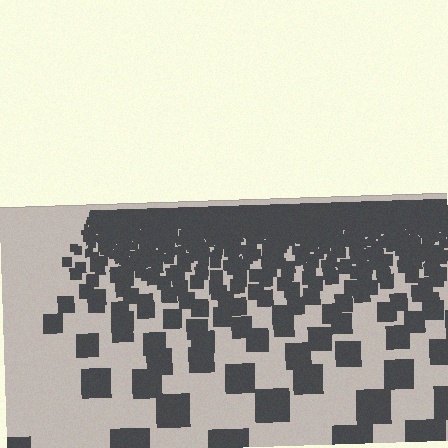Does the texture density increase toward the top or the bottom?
Density increases toward the top.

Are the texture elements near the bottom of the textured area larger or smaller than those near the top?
Larger. Near the bottom, elements are closer to the viewer and appear at a bigger on-screen size.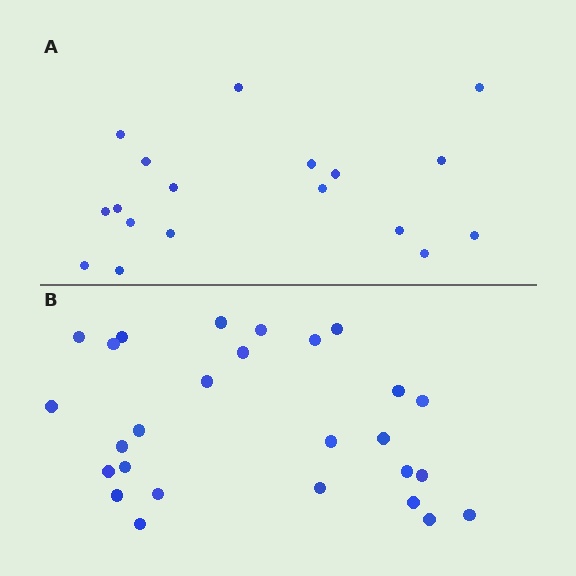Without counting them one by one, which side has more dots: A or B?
Region B (the bottom region) has more dots.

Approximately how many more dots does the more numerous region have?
Region B has roughly 8 or so more dots than region A.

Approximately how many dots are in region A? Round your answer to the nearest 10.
About 20 dots. (The exact count is 18, which rounds to 20.)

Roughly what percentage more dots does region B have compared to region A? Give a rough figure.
About 50% more.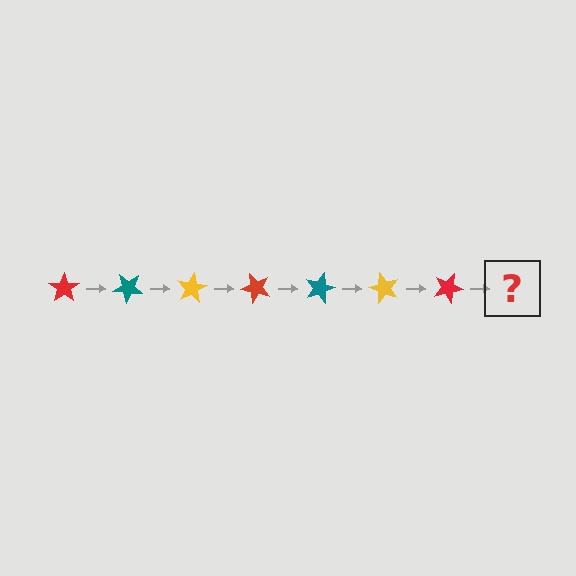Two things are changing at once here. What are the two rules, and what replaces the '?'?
The two rules are that it rotates 40 degrees each step and the color cycles through red, teal, and yellow. The '?' should be a teal star, rotated 280 degrees from the start.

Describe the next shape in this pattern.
It should be a teal star, rotated 280 degrees from the start.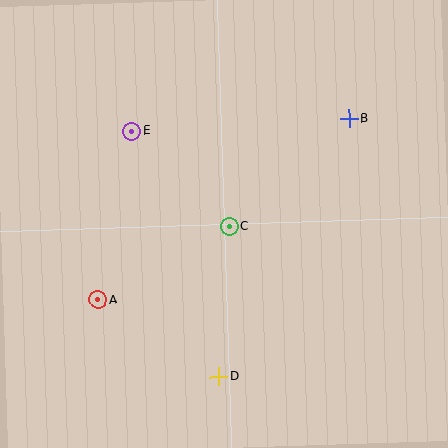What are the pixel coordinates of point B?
Point B is at (349, 119).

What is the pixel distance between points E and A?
The distance between E and A is 172 pixels.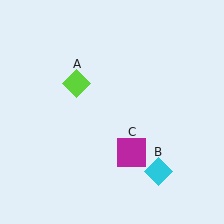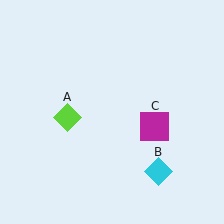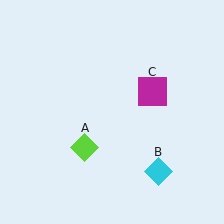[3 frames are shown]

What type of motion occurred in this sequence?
The lime diamond (object A), magenta square (object C) rotated counterclockwise around the center of the scene.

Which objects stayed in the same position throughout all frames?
Cyan diamond (object B) remained stationary.